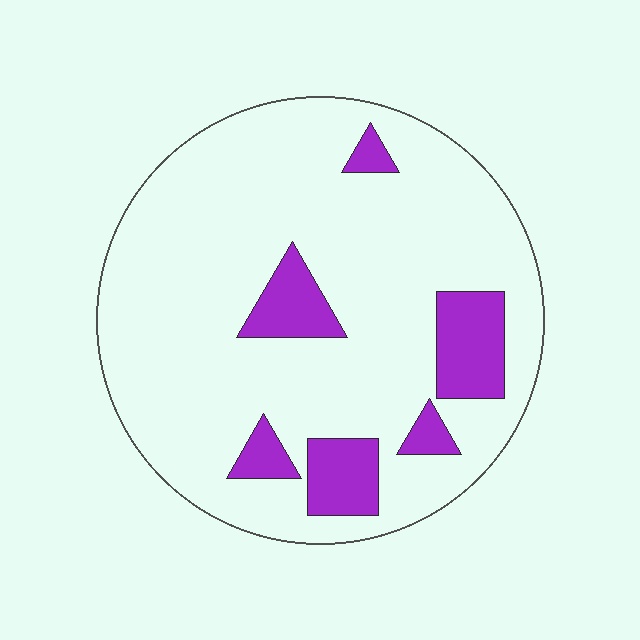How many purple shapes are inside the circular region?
6.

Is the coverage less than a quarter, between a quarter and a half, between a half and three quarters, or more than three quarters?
Less than a quarter.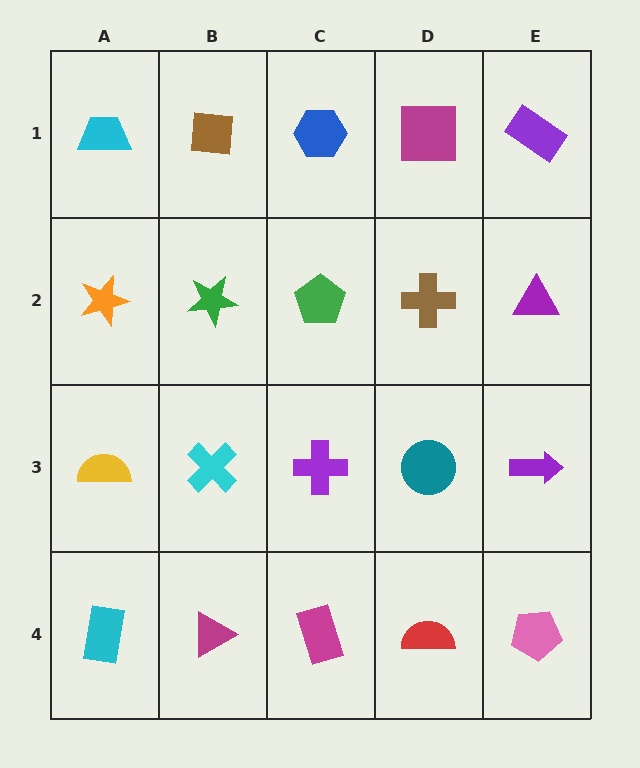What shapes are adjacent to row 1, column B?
A green star (row 2, column B), a cyan trapezoid (row 1, column A), a blue hexagon (row 1, column C).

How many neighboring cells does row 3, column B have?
4.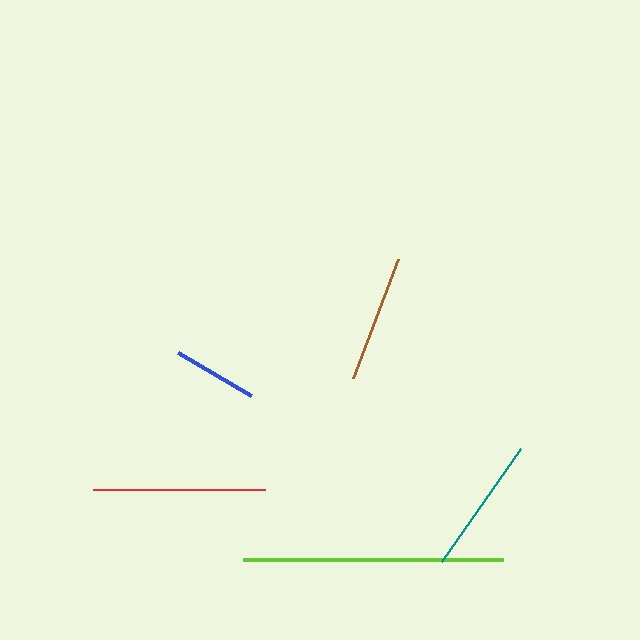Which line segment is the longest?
The lime line is the longest at approximately 260 pixels.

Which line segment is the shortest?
The blue line is the shortest at approximately 84 pixels.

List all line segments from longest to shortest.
From longest to shortest: lime, red, teal, brown, blue.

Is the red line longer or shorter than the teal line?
The red line is longer than the teal line.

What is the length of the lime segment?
The lime segment is approximately 260 pixels long.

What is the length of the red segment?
The red segment is approximately 172 pixels long.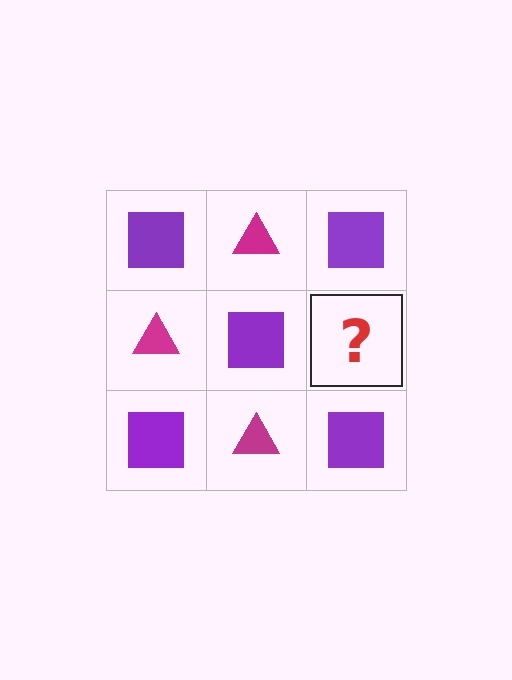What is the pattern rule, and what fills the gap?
The rule is that it alternates purple square and magenta triangle in a checkerboard pattern. The gap should be filled with a magenta triangle.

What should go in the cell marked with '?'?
The missing cell should contain a magenta triangle.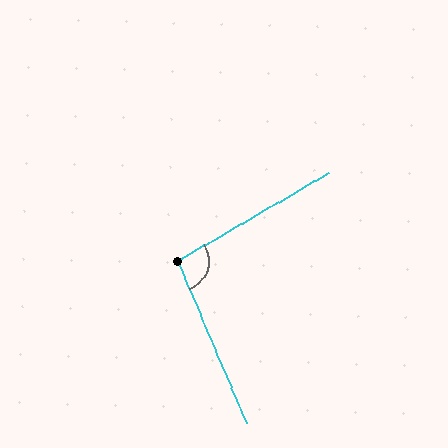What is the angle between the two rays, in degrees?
Approximately 97 degrees.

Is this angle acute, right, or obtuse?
It is obtuse.